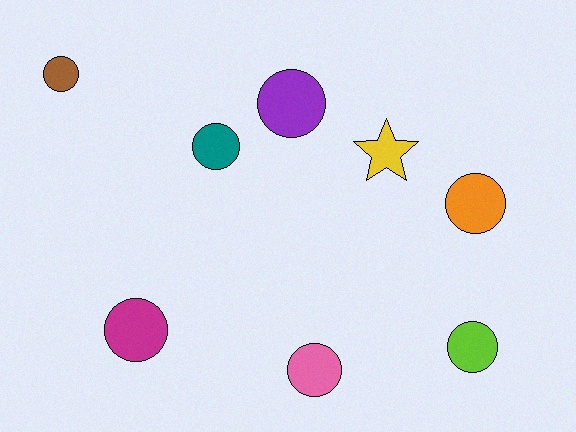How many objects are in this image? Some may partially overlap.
There are 8 objects.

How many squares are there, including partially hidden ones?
There are no squares.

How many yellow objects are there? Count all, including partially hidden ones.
There is 1 yellow object.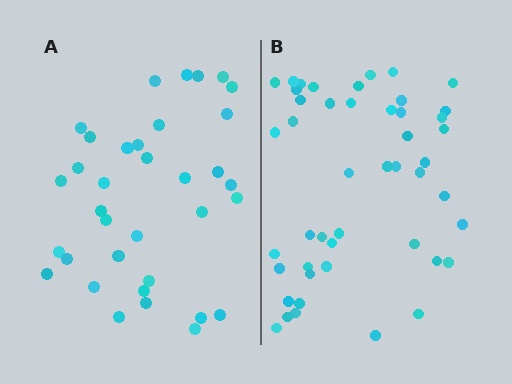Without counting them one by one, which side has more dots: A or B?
Region B (the right region) has more dots.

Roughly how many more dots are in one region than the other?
Region B has roughly 12 or so more dots than region A.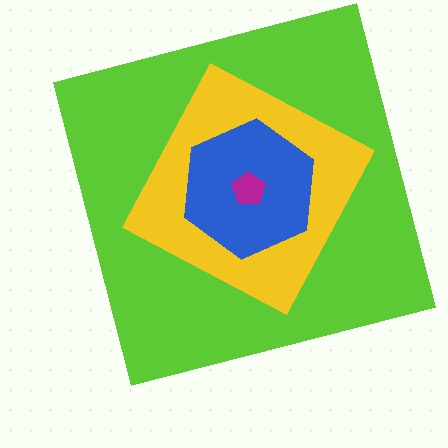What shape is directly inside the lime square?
The yellow diamond.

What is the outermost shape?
The lime square.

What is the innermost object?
The magenta pentagon.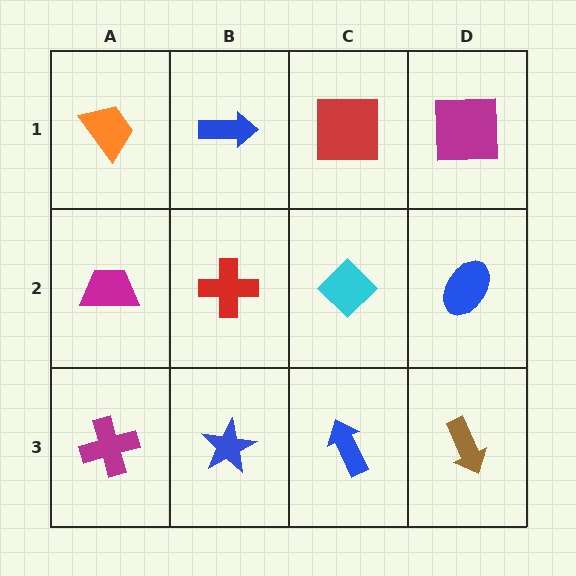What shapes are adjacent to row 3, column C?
A cyan diamond (row 2, column C), a blue star (row 3, column B), a brown arrow (row 3, column D).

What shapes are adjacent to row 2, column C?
A red square (row 1, column C), a blue arrow (row 3, column C), a red cross (row 2, column B), a blue ellipse (row 2, column D).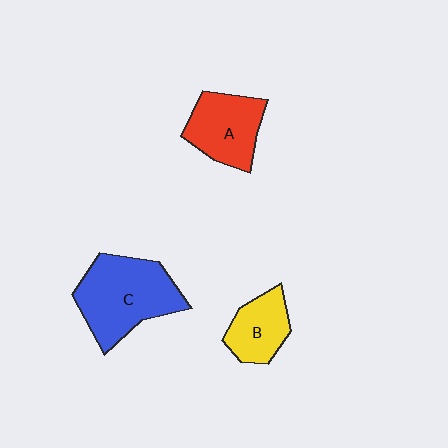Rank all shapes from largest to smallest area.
From largest to smallest: C (blue), A (red), B (yellow).